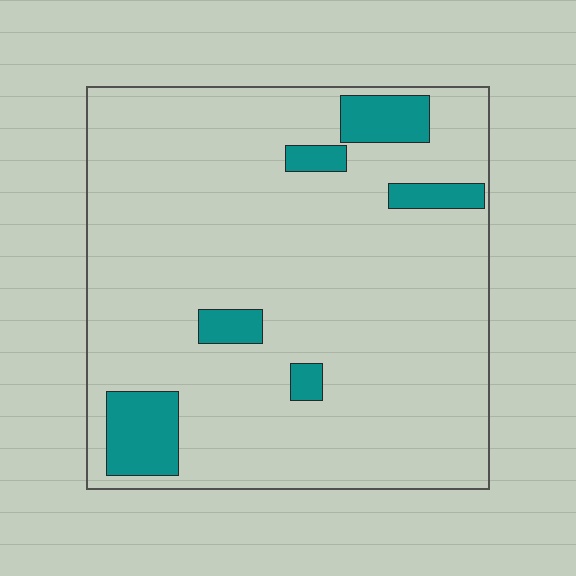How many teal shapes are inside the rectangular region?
6.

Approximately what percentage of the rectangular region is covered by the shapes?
Approximately 10%.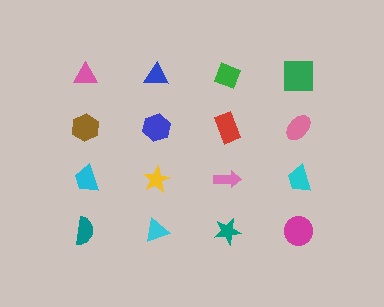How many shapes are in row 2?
4 shapes.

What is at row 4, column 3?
A teal star.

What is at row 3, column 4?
A cyan trapezoid.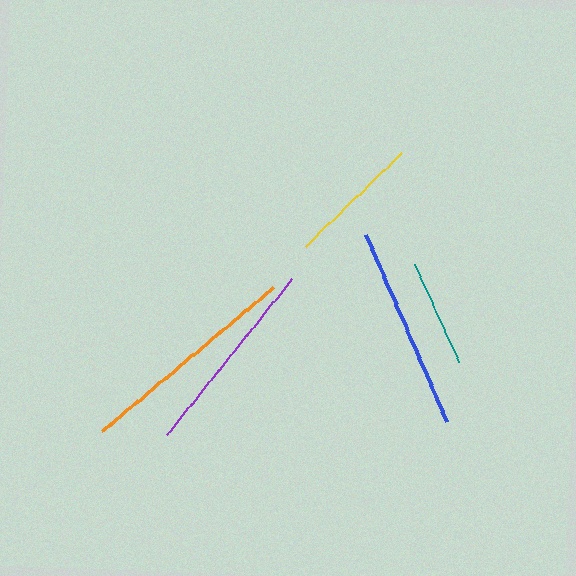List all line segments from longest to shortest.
From longest to shortest: orange, blue, purple, yellow, teal.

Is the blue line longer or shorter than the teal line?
The blue line is longer than the teal line.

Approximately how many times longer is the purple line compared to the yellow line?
The purple line is approximately 1.5 times the length of the yellow line.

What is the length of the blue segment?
The blue segment is approximately 204 pixels long.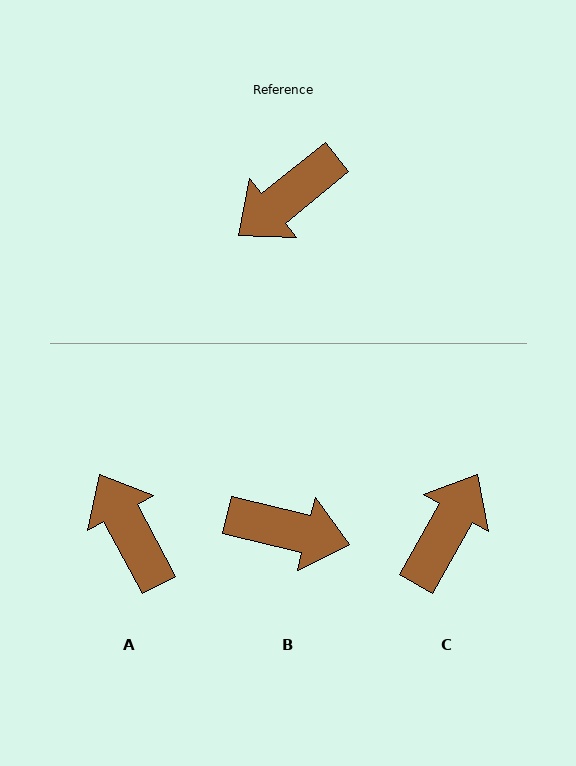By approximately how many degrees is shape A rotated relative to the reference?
Approximately 101 degrees clockwise.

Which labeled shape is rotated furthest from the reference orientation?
C, about 158 degrees away.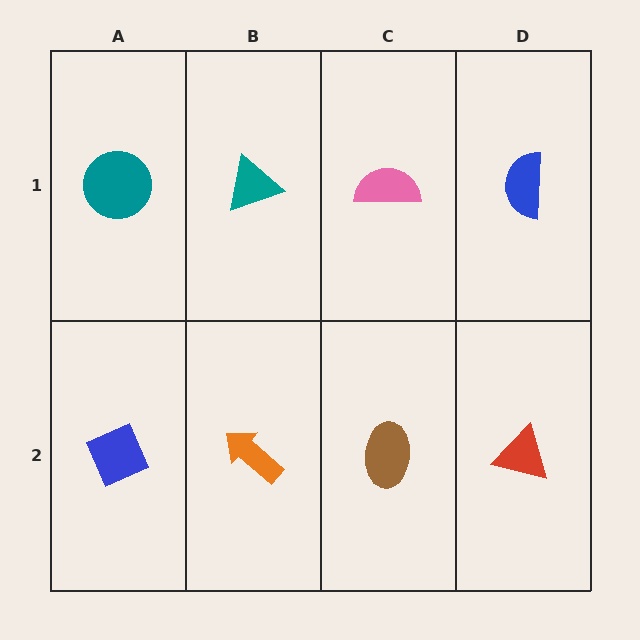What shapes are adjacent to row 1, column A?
A blue diamond (row 2, column A), a teal triangle (row 1, column B).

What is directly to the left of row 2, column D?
A brown ellipse.